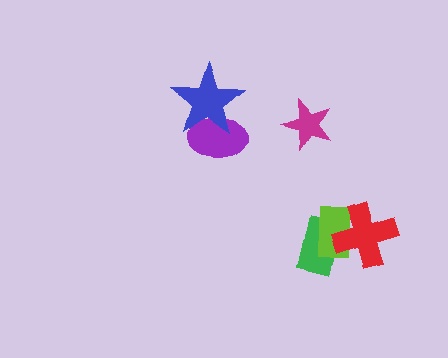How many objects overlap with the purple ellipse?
1 object overlaps with the purple ellipse.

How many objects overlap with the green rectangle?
2 objects overlap with the green rectangle.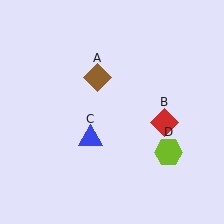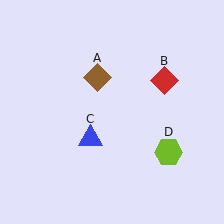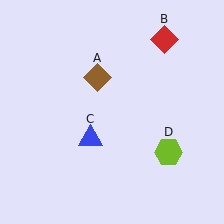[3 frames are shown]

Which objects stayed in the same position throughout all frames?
Brown diamond (object A) and blue triangle (object C) and lime hexagon (object D) remained stationary.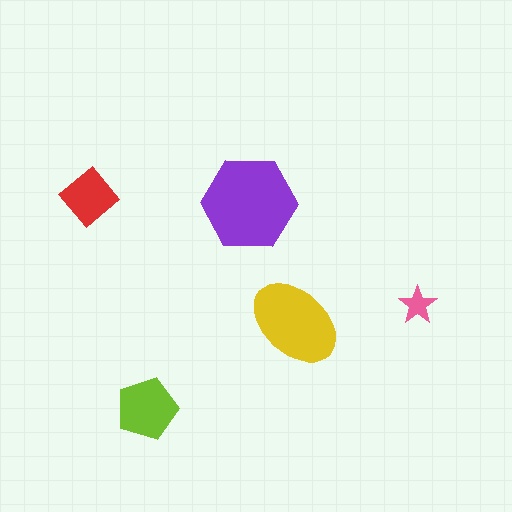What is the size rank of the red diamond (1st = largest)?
4th.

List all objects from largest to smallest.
The purple hexagon, the yellow ellipse, the lime pentagon, the red diamond, the pink star.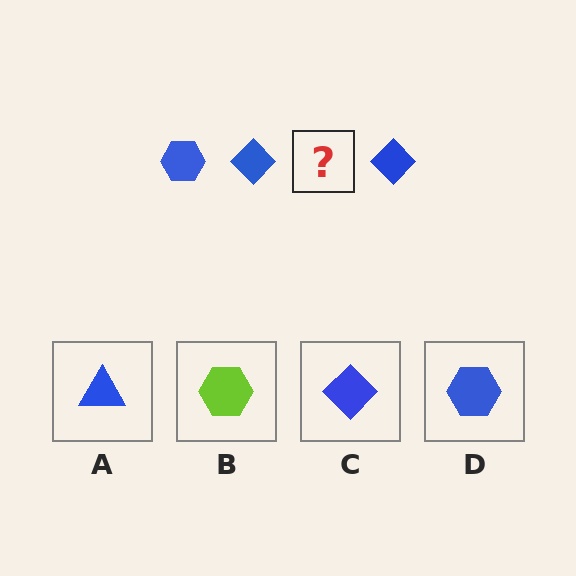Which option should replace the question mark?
Option D.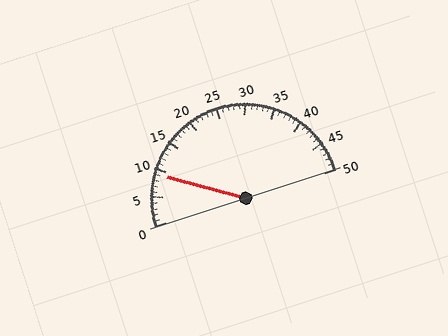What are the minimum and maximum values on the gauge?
The gauge ranges from 0 to 50.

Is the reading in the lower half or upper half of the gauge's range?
The reading is in the lower half of the range (0 to 50).